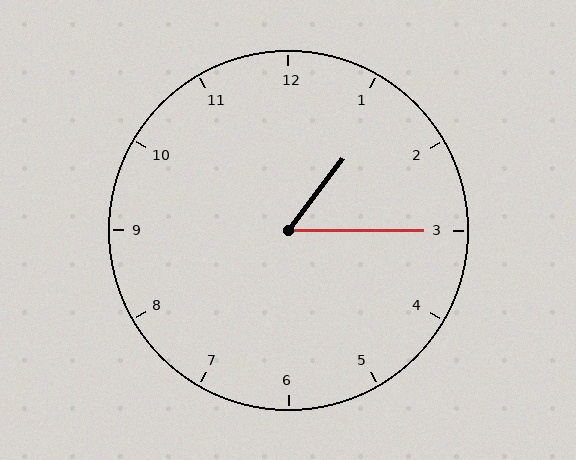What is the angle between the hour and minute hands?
Approximately 52 degrees.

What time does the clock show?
1:15.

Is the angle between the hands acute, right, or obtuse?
It is acute.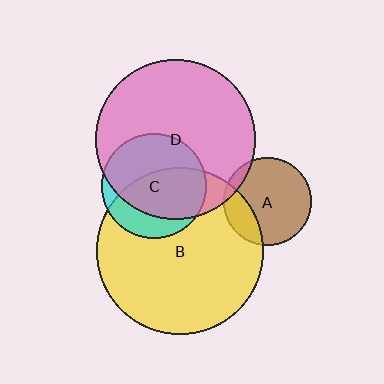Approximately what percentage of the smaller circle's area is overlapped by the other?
Approximately 20%.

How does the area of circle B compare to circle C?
Approximately 2.5 times.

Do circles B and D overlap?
Yes.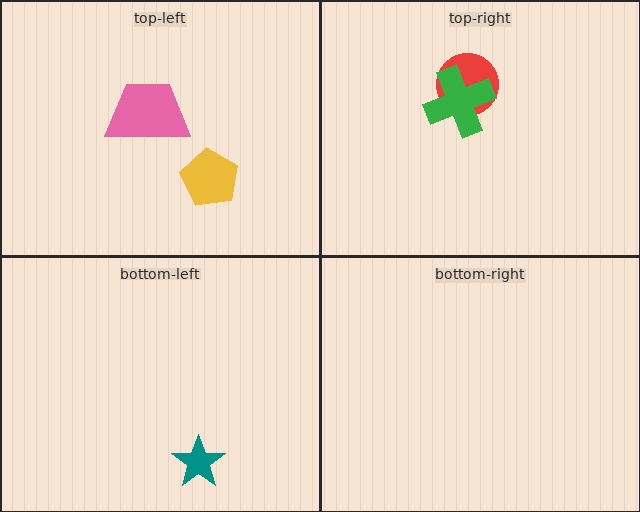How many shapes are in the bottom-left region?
1.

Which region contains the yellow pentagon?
The top-left region.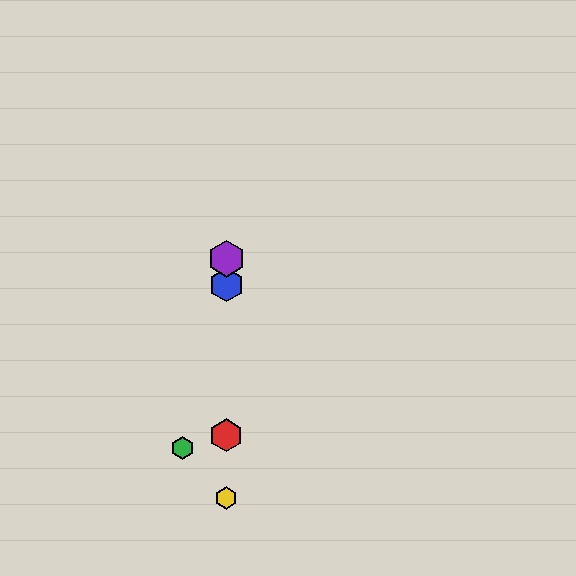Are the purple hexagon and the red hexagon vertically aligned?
Yes, both are at x≈226.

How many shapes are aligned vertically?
4 shapes (the red hexagon, the blue hexagon, the yellow hexagon, the purple hexagon) are aligned vertically.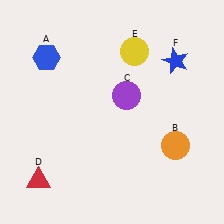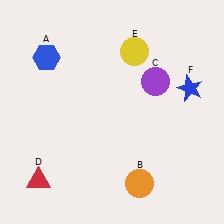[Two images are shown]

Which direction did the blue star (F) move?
The blue star (F) moved down.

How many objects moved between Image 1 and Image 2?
3 objects moved between the two images.